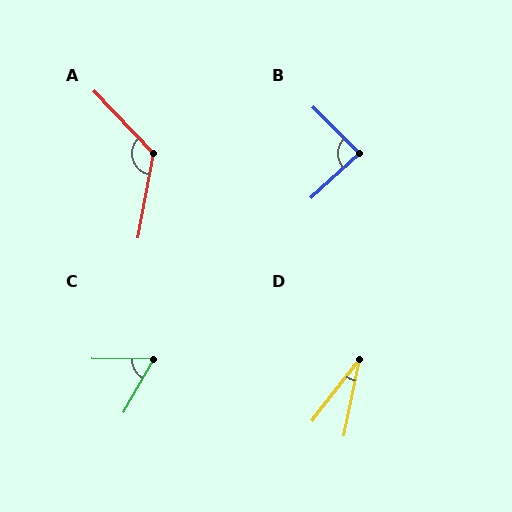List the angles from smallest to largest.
D (27°), C (60°), B (88°), A (126°).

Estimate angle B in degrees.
Approximately 88 degrees.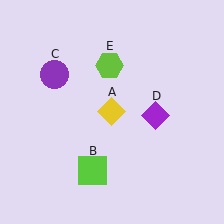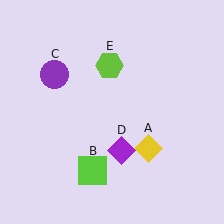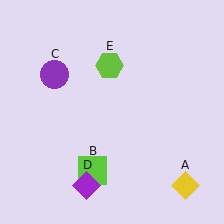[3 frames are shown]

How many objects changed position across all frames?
2 objects changed position: yellow diamond (object A), purple diamond (object D).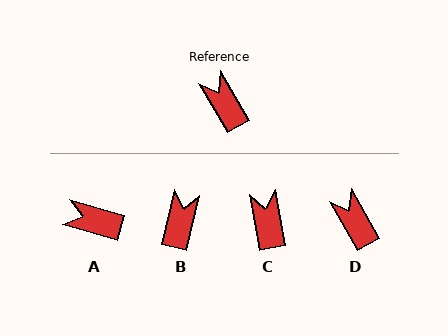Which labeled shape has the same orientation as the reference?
D.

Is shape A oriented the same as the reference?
No, it is off by about 43 degrees.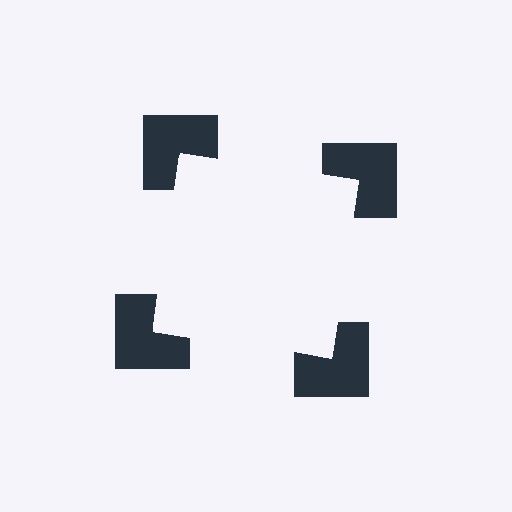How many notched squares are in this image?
There are 4 — one at each vertex of the illusory square.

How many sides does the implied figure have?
4 sides.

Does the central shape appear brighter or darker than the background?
It typically appears slightly brighter than the background, even though no actual brightness change is drawn.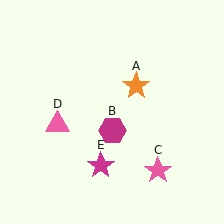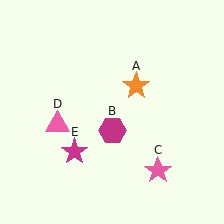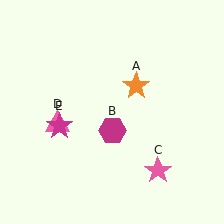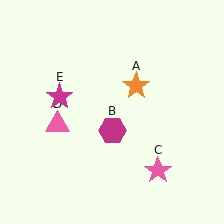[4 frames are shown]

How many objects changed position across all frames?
1 object changed position: magenta star (object E).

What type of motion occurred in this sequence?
The magenta star (object E) rotated clockwise around the center of the scene.